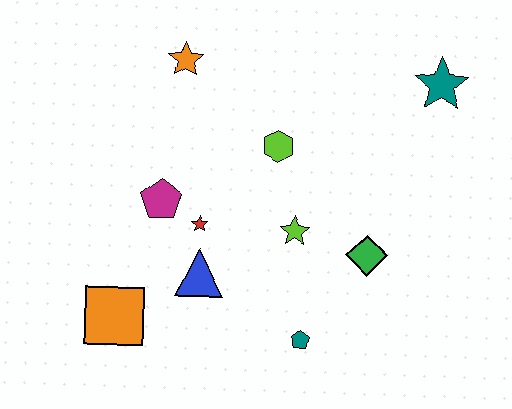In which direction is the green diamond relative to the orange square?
The green diamond is to the right of the orange square.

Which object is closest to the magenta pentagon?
The red star is closest to the magenta pentagon.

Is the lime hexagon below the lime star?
No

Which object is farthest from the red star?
The teal star is farthest from the red star.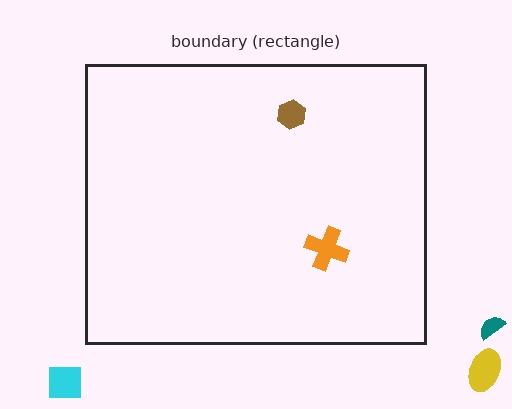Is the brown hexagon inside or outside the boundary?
Inside.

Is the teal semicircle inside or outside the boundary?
Outside.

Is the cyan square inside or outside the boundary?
Outside.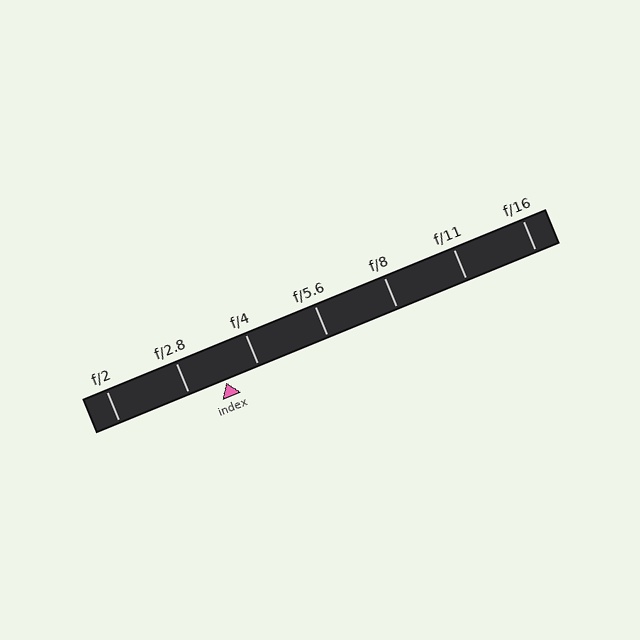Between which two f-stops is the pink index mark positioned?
The index mark is between f/2.8 and f/4.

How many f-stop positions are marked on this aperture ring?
There are 7 f-stop positions marked.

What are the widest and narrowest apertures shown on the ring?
The widest aperture shown is f/2 and the narrowest is f/16.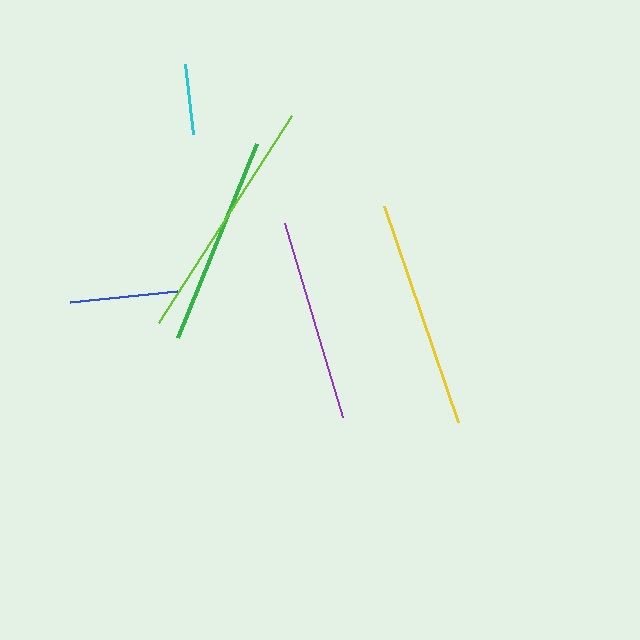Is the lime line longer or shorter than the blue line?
The lime line is longer than the blue line.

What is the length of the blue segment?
The blue segment is approximately 108 pixels long.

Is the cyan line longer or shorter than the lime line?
The lime line is longer than the cyan line.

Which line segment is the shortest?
The cyan line is the shortest at approximately 71 pixels.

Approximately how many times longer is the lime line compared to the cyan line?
The lime line is approximately 3.5 times the length of the cyan line.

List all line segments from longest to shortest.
From longest to shortest: lime, yellow, green, purple, blue, cyan.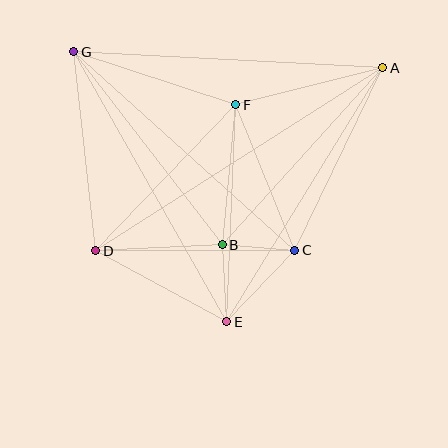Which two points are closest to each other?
Points B and C are closest to each other.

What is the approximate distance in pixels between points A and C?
The distance between A and C is approximately 203 pixels.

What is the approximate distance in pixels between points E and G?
The distance between E and G is approximately 310 pixels.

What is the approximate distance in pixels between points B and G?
The distance between B and G is approximately 243 pixels.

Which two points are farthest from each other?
Points A and D are farthest from each other.